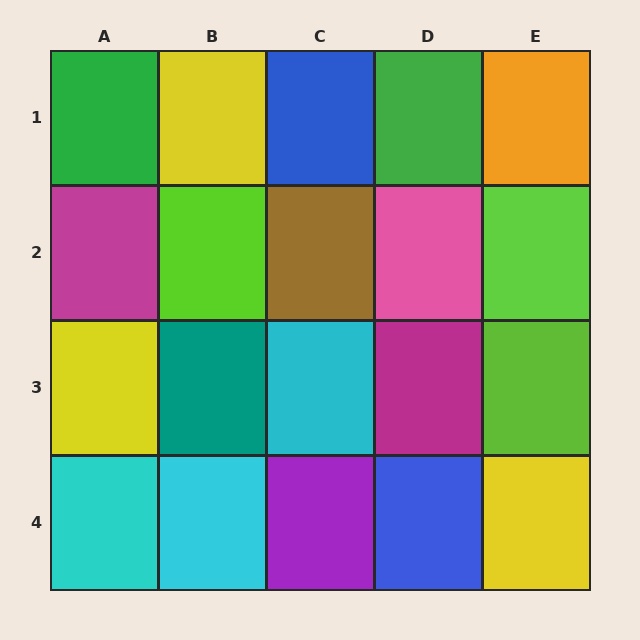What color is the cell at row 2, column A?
Magenta.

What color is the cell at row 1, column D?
Green.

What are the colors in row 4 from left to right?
Cyan, cyan, purple, blue, yellow.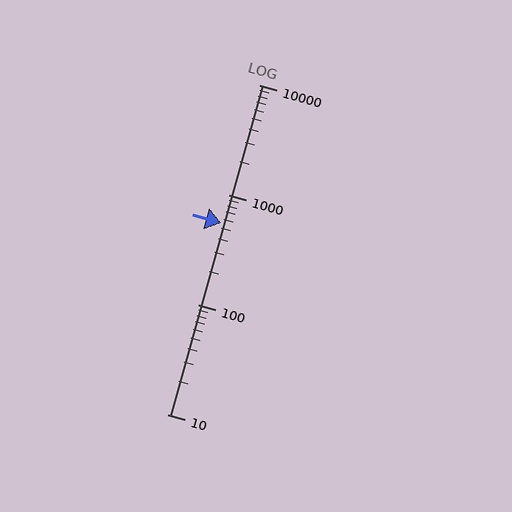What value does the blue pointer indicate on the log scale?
The pointer indicates approximately 550.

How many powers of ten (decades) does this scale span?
The scale spans 3 decades, from 10 to 10000.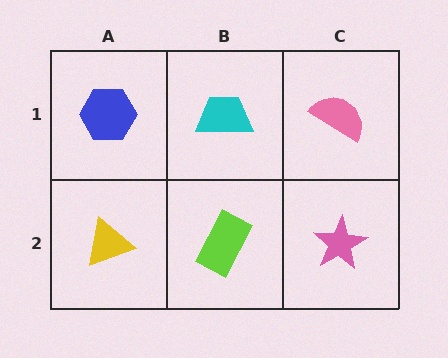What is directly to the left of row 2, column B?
A yellow triangle.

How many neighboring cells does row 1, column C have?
2.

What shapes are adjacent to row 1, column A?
A yellow triangle (row 2, column A), a cyan trapezoid (row 1, column B).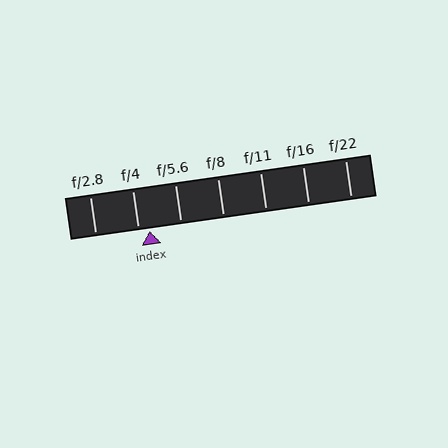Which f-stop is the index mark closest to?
The index mark is closest to f/4.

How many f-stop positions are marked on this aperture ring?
There are 7 f-stop positions marked.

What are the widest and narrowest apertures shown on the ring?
The widest aperture shown is f/2.8 and the narrowest is f/22.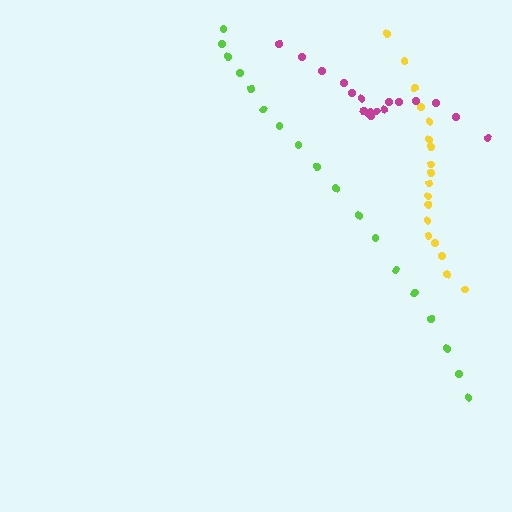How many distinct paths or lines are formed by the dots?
There are 3 distinct paths.